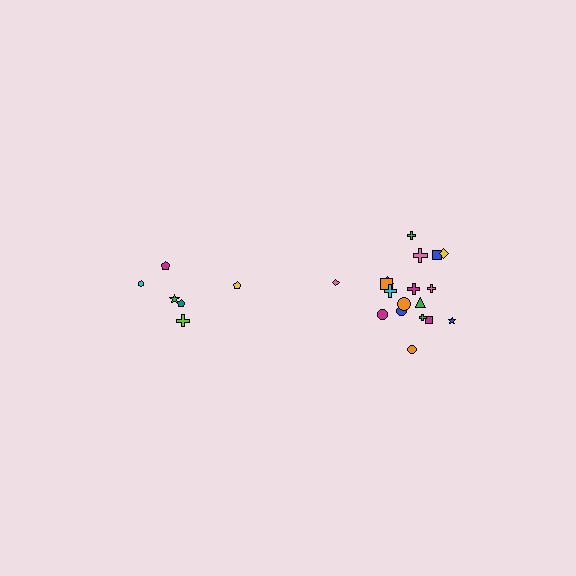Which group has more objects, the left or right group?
The right group.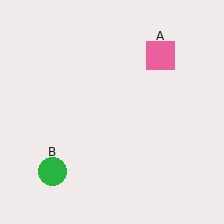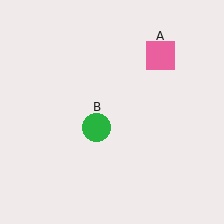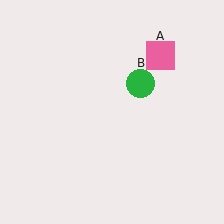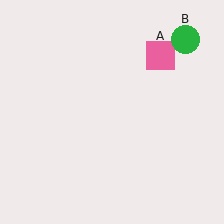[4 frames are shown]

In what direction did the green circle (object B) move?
The green circle (object B) moved up and to the right.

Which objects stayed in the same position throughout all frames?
Pink square (object A) remained stationary.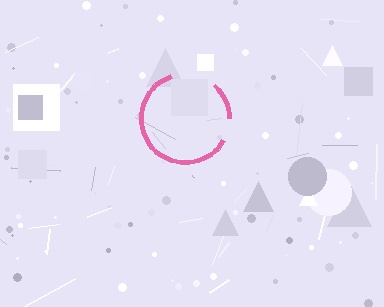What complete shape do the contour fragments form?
The contour fragments form a circle.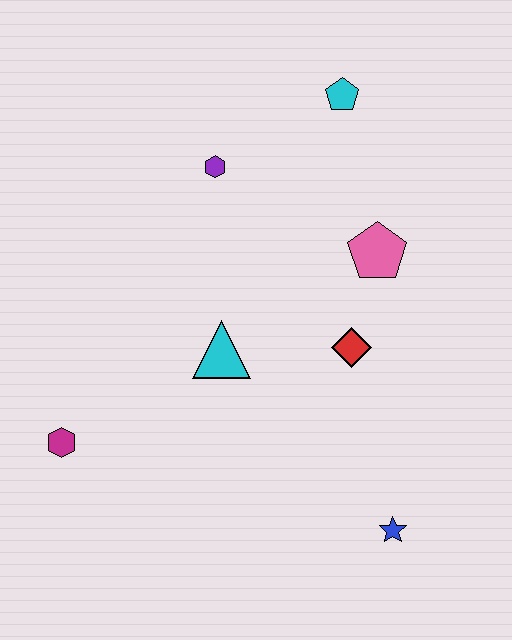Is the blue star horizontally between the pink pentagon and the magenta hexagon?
No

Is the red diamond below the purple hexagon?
Yes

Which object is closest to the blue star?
The red diamond is closest to the blue star.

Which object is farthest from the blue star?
The cyan pentagon is farthest from the blue star.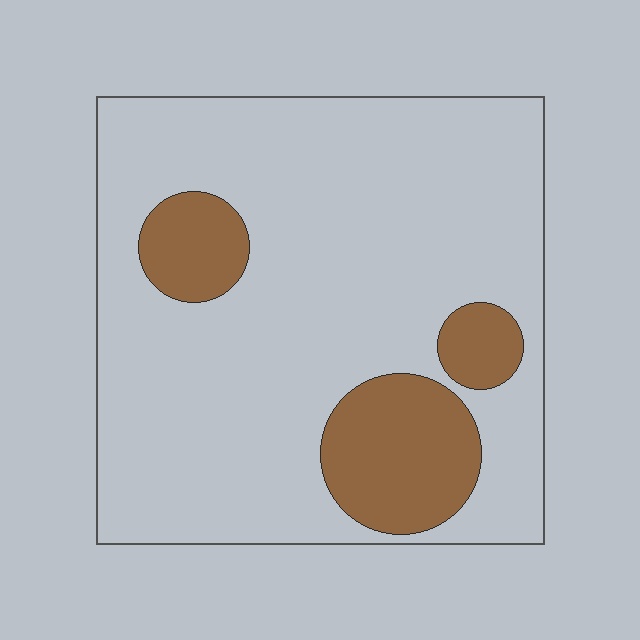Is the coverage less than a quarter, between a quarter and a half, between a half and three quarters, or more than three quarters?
Less than a quarter.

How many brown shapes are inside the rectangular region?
3.